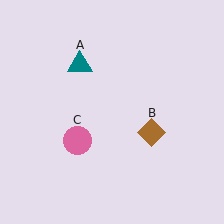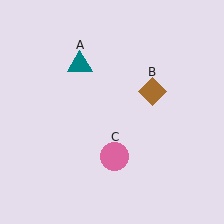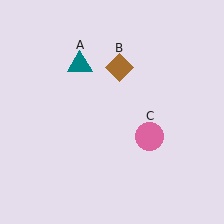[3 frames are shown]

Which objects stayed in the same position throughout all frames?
Teal triangle (object A) remained stationary.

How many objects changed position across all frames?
2 objects changed position: brown diamond (object B), pink circle (object C).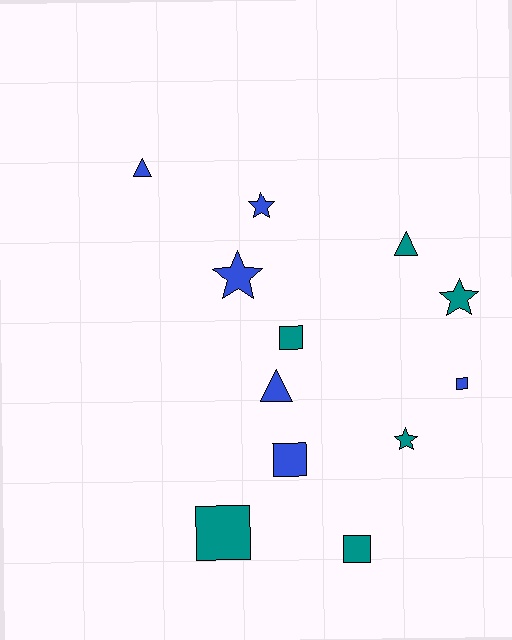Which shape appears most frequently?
Square, with 5 objects.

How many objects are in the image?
There are 12 objects.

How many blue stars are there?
There are 2 blue stars.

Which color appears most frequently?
Blue, with 6 objects.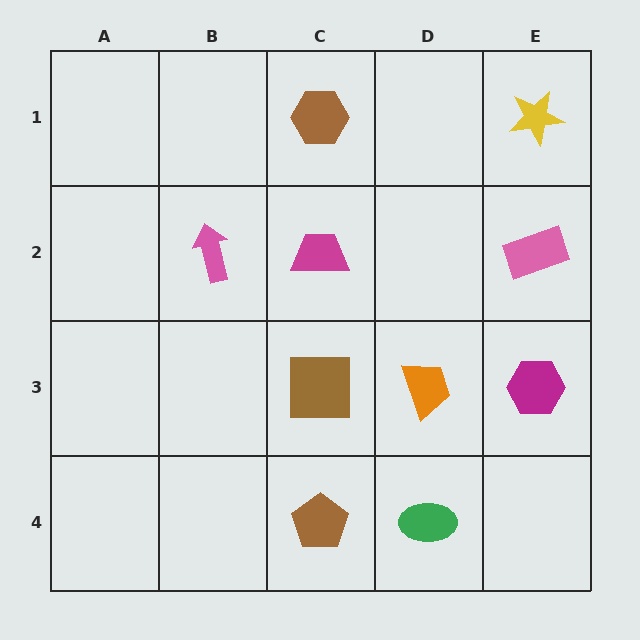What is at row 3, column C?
A brown square.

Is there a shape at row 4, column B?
No, that cell is empty.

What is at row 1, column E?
A yellow star.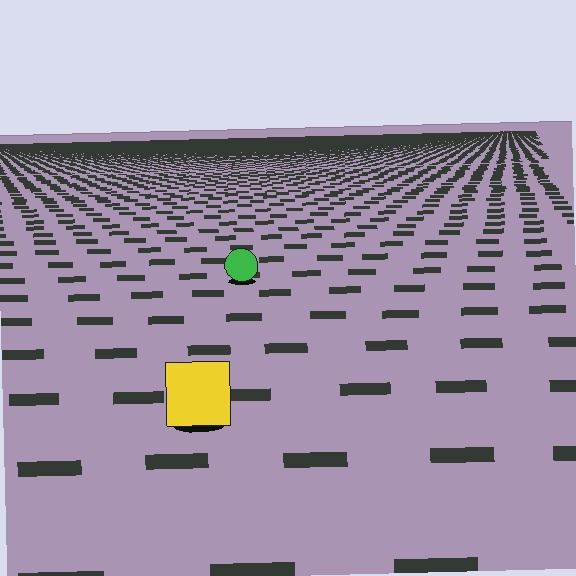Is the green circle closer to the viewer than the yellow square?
No. The yellow square is closer — you can tell from the texture gradient: the ground texture is coarser near it.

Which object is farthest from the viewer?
The green circle is farthest from the viewer. It appears smaller and the ground texture around it is denser.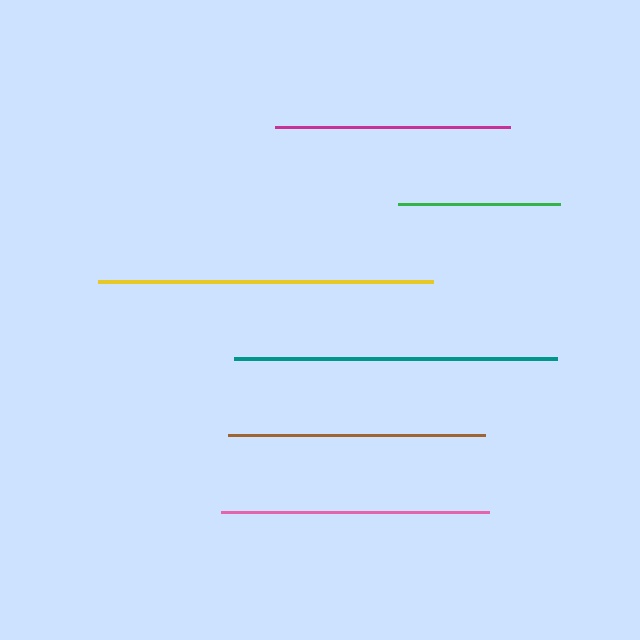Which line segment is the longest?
The yellow line is the longest at approximately 334 pixels.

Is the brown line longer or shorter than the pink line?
The pink line is longer than the brown line.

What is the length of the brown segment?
The brown segment is approximately 257 pixels long.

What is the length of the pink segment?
The pink segment is approximately 268 pixels long.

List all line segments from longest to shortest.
From longest to shortest: yellow, teal, pink, brown, magenta, green.